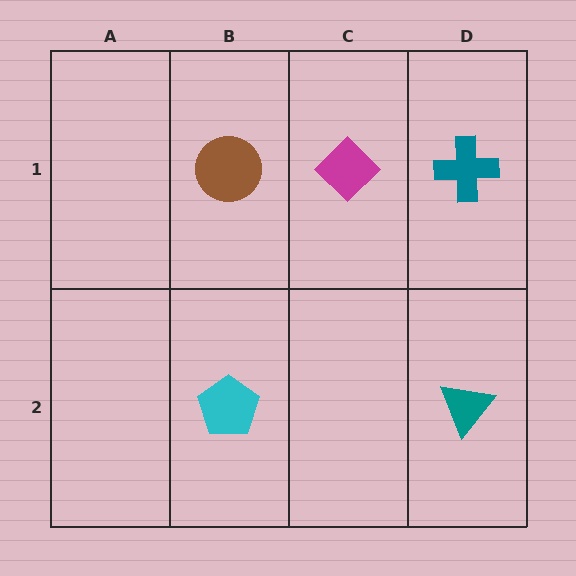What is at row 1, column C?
A magenta diamond.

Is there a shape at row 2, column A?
No, that cell is empty.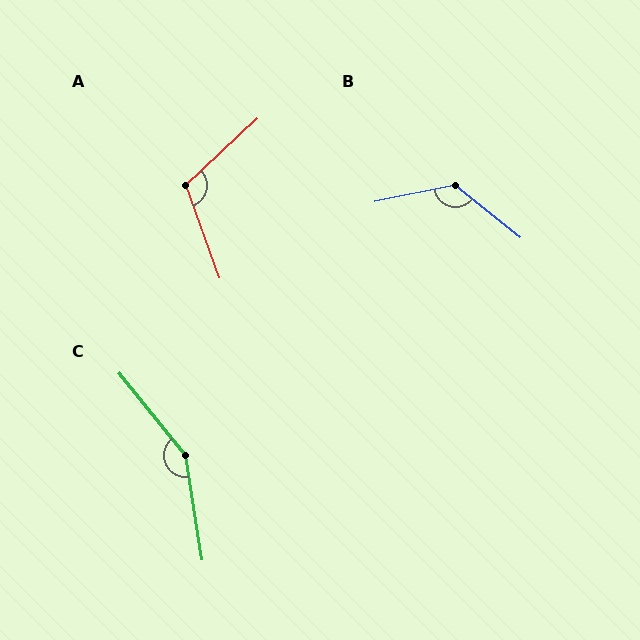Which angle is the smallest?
A, at approximately 113 degrees.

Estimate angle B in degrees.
Approximately 130 degrees.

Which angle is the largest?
C, at approximately 150 degrees.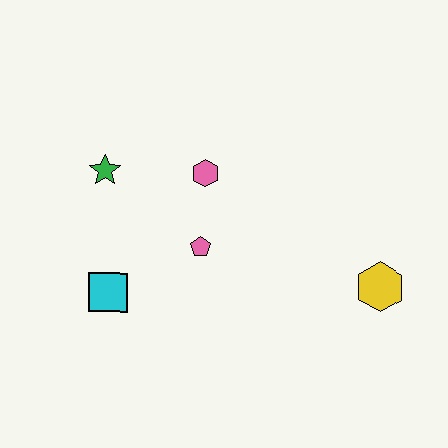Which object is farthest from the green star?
The yellow hexagon is farthest from the green star.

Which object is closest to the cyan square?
The pink pentagon is closest to the cyan square.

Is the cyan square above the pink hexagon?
No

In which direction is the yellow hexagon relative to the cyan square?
The yellow hexagon is to the right of the cyan square.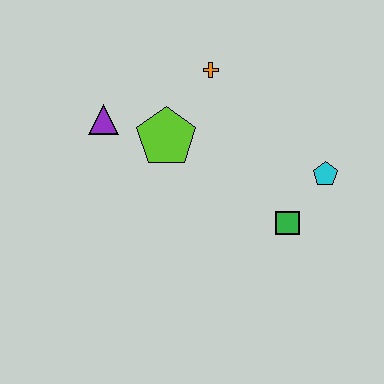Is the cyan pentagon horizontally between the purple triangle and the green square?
No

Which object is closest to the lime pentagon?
The purple triangle is closest to the lime pentagon.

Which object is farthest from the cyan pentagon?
The purple triangle is farthest from the cyan pentagon.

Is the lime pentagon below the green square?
No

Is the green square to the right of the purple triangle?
Yes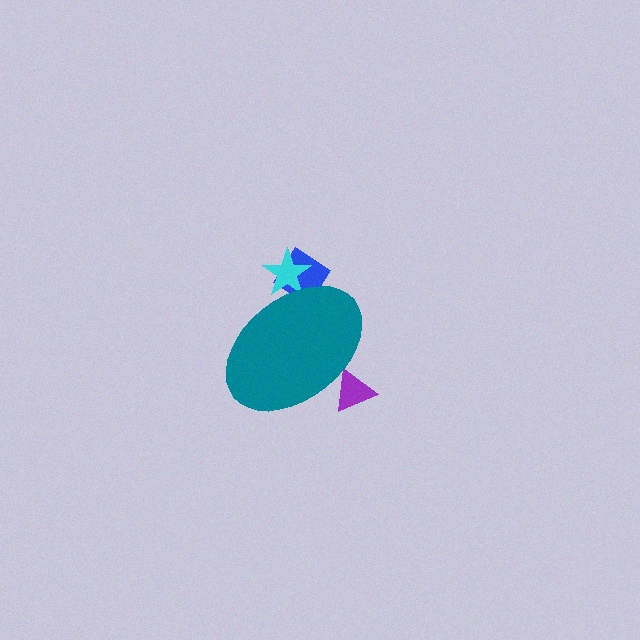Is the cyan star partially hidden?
Yes, the cyan star is partially hidden behind the teal ellipse.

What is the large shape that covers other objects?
A teal ellipse.